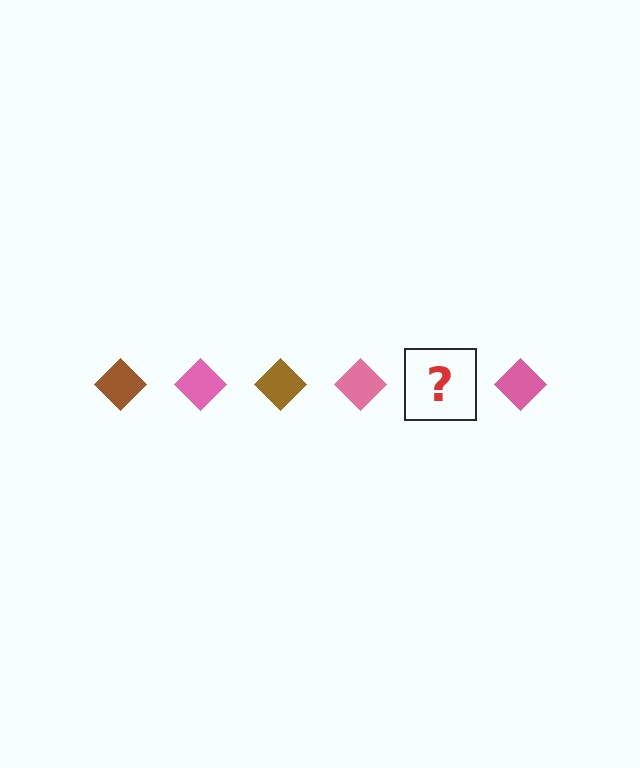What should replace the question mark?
The question mark should be replaced with a brown diamond.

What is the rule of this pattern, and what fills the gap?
The rule is that the pattern cycles through brown, pink diamonds. The gap should be filled with a brown diamond.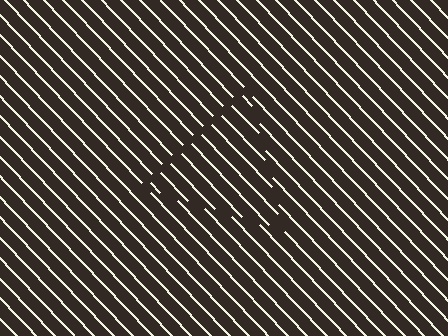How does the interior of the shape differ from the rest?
The interior of the shape contains the same grating, shifted by half a period — the contour is defined by the phase discontinuity where line-ends from the inner and outer gratings abut.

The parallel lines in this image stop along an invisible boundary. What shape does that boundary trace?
An illusory triangle. The interior of the shape contains the same grating, shifted by half a period — the contour is defined by the phase discontinuity where line-ends from the inner and outer gratings abut.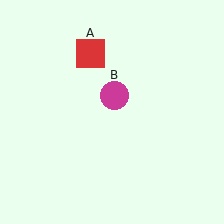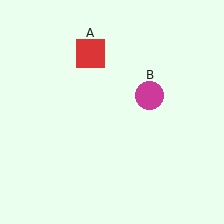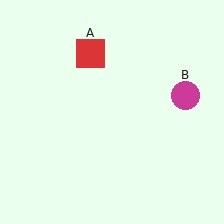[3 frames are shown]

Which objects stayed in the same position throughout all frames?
Red square (object A) remained stationary.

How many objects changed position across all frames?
1 object changed position: magenta circle (object B).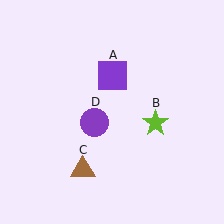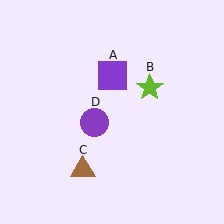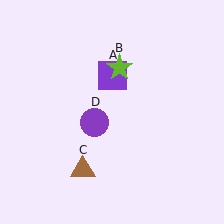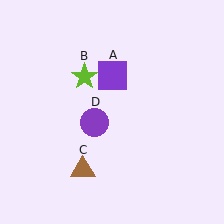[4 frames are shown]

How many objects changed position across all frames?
1 object changed position: lime star (object B).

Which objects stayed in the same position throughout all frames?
Purple square (object A) and brown triangle (object C) and purple circle (object D) remained stationary.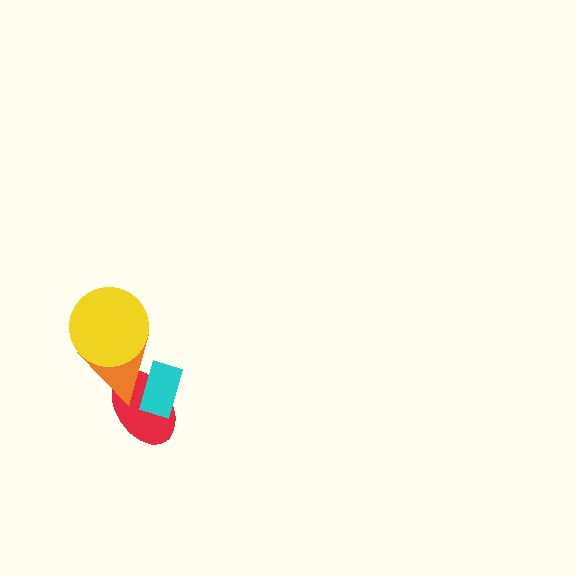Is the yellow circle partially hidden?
No, no other shape covers it.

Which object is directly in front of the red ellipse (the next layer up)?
The cyan rectangle is directly in front of the red ellipse.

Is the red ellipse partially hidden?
Yes, it is partially covered by another shape.